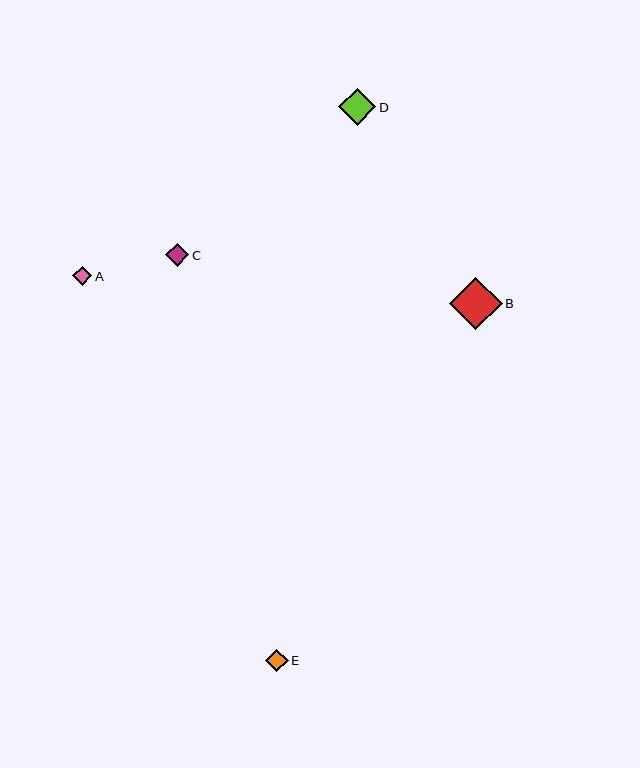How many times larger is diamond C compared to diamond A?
Diamond C is approximately 1.2 times the size of diamond A.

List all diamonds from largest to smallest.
From largest to smallest: B, D, C, E, A.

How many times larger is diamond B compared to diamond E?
Diamond B is approximately 2.3 times the size of diamond E.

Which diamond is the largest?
Diamond B is the largest with a size of approximately 53 pixels.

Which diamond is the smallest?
Diamond A is the smallest with a size of approximately 19 pixels.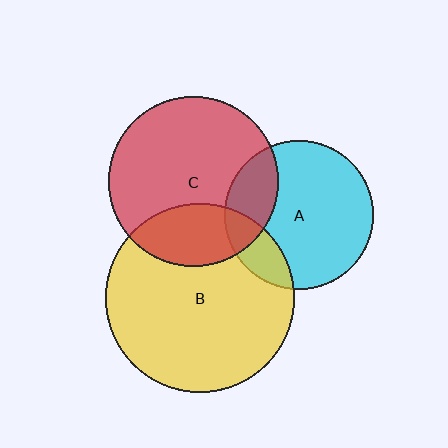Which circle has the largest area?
Circle B (yellow).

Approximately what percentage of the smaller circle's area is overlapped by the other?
Approximately 25%.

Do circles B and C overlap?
Yes.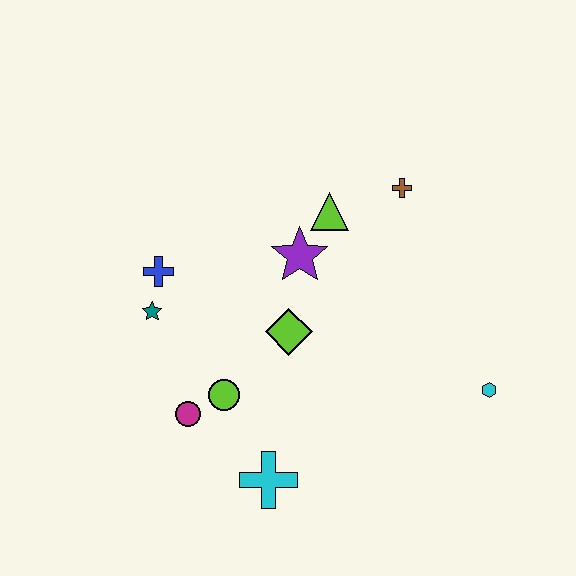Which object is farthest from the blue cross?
The cyan hexagon is farthest from the blue cross.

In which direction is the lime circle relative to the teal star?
The lime circle is below the teal star.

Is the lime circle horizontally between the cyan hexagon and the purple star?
No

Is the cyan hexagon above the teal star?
No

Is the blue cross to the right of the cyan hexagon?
No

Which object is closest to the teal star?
The blue cross is closest to the teal star.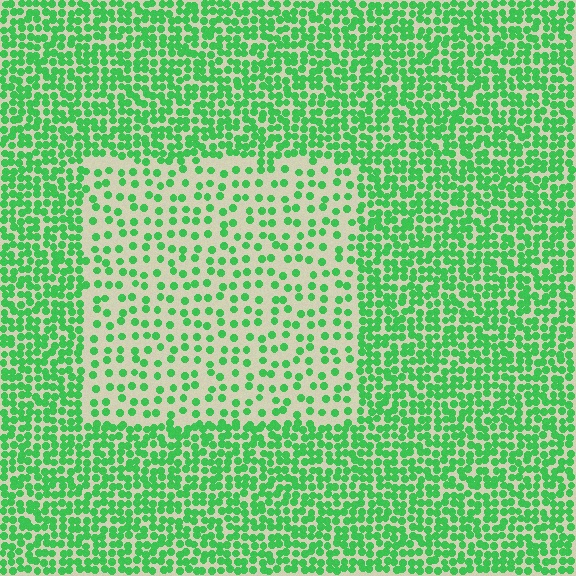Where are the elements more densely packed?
The elements are more densely packed outside the rectangle boundary.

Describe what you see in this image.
The image contains small green elements arranged at two different densities. A rectangle-shaped region is visible where the elements are less densely packed than the surrounding area.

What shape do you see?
I see a rectangle.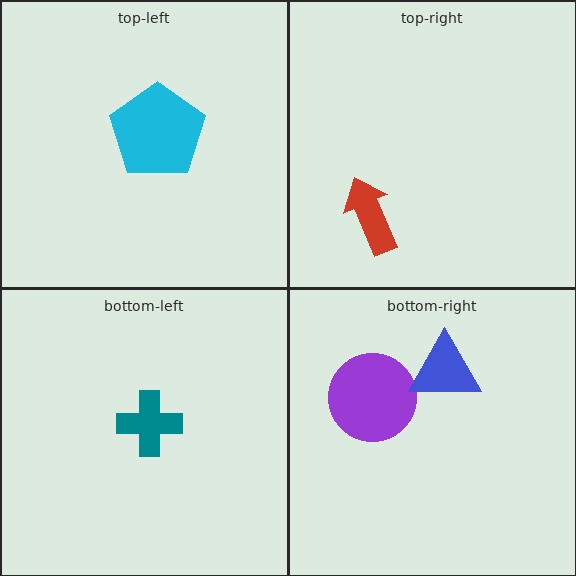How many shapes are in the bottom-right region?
2.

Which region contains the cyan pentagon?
The top-left region.